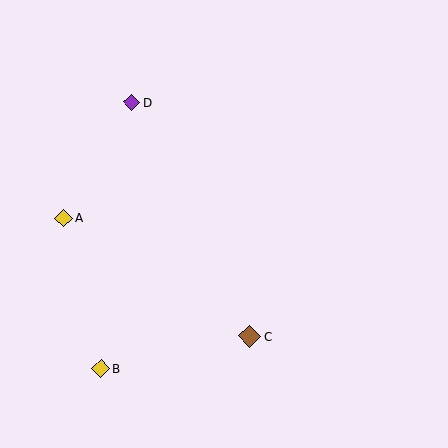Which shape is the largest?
The brown diamond (labeled C) is the largest.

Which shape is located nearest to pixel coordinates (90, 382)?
The yellow diamond (labeled B) at (101, 369) is nearest to that location.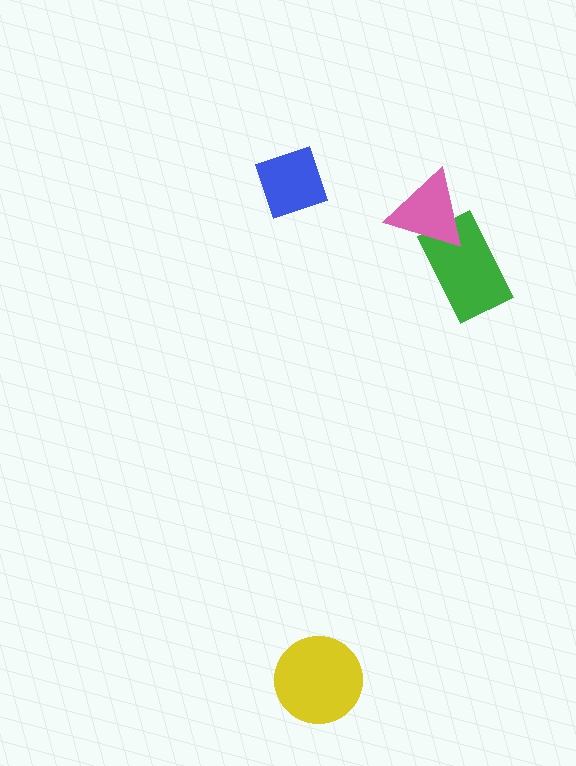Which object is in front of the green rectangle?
The pink triangle is in front of the green rectangle.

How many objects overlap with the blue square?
0 objects overlap with the blue square.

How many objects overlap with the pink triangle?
1 object overlaps with the pink triangle.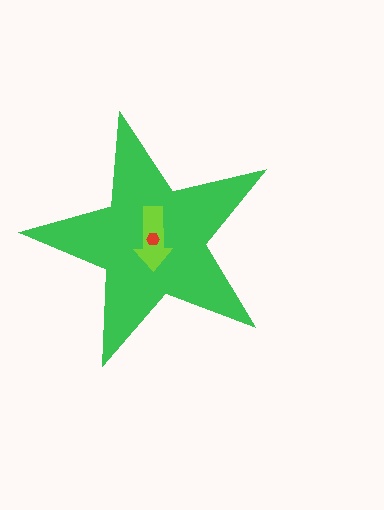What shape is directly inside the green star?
The lime arrow.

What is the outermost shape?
The green star.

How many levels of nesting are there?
3.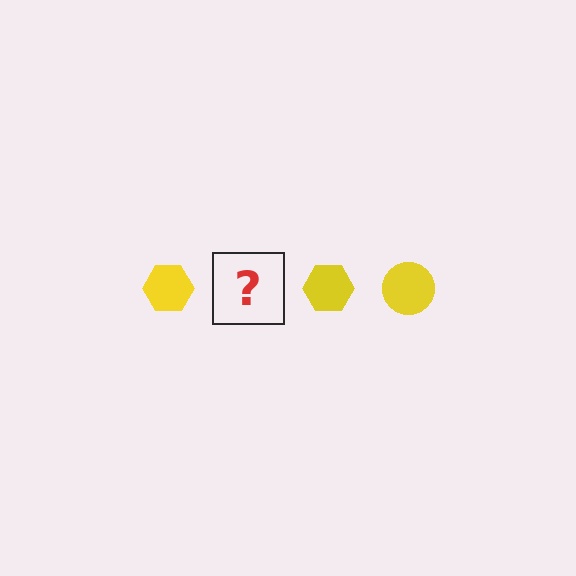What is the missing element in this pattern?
The missing element is a yellow circle.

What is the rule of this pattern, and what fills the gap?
The rule is that the pattern cycles through hexagon, circle shapes in yellow. The gap should be filled with a yellow circle.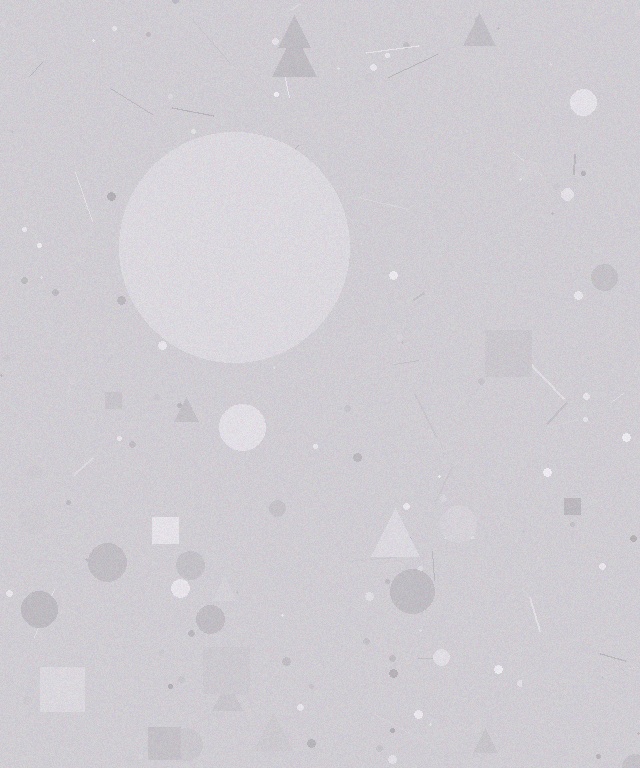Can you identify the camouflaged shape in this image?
The camouflaged shape is a circle.